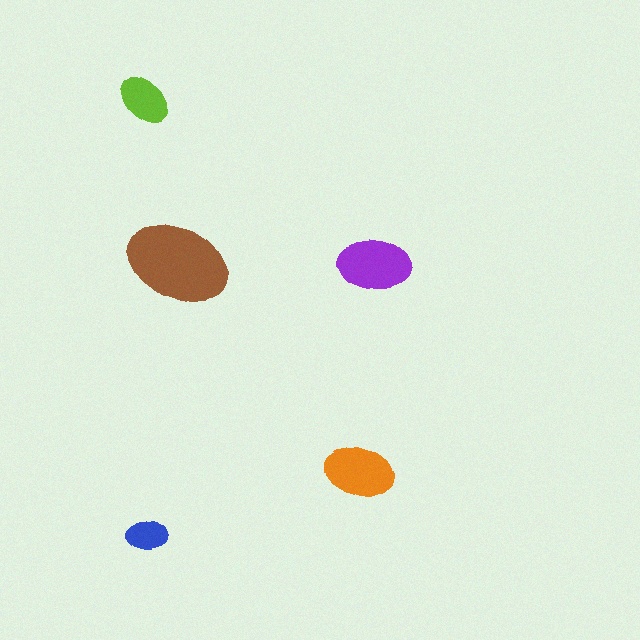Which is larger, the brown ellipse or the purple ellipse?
The brown one.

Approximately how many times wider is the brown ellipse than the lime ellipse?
About 2 times wider.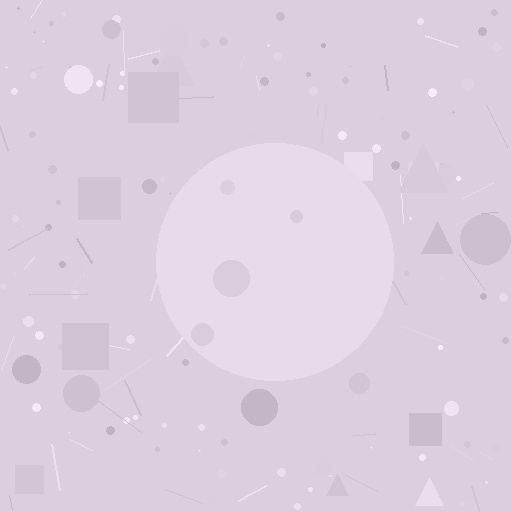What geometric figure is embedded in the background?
A circle is embedded in the background.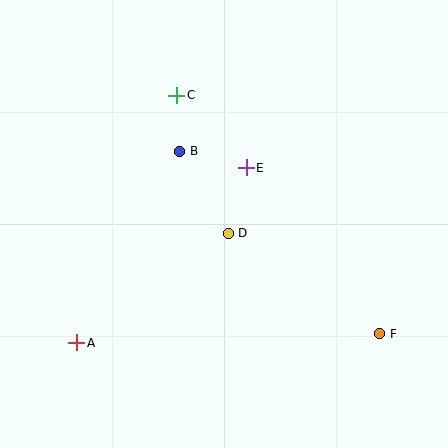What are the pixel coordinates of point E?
Point E is at (246, 168).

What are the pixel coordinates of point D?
Point D is at (228, 233).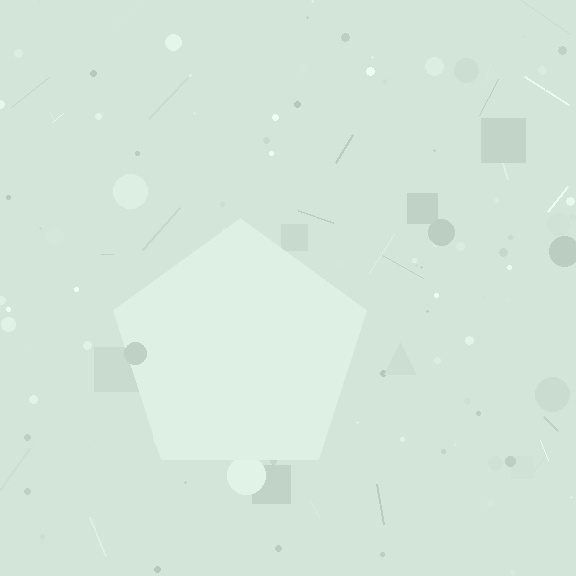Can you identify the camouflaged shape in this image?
The camouflaged shape is a pentagon.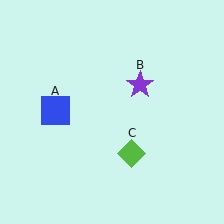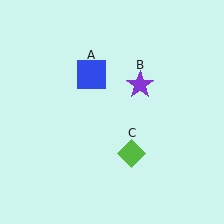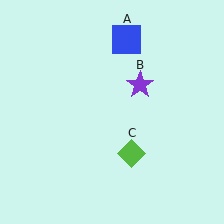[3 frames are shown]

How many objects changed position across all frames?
1 object changed position: blue square (object A).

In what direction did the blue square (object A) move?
The blue square (object A) moved up and to the right.